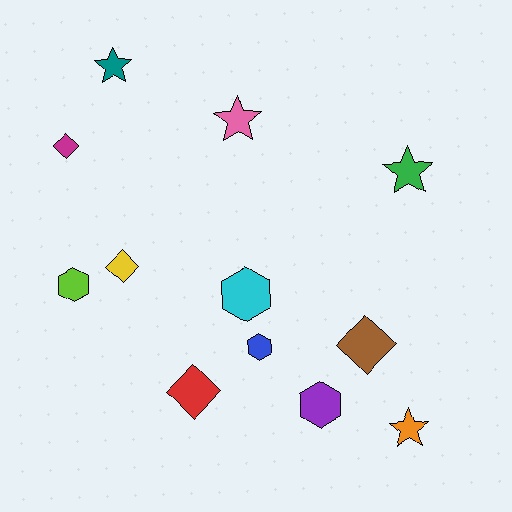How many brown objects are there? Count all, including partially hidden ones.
There is 1 brown object.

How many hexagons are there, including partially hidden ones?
There are 4 hexagons.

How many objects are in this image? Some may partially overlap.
There are 12 objects.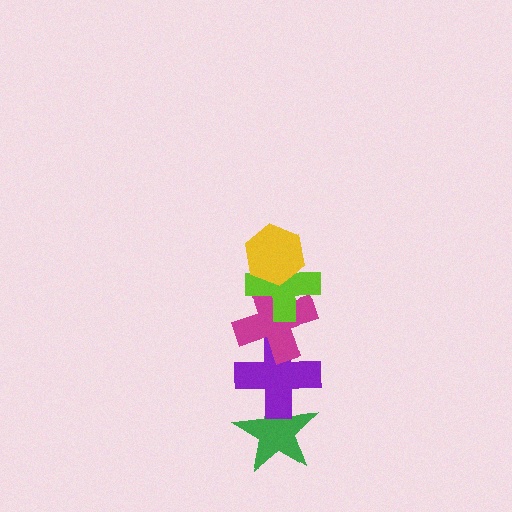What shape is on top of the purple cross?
The magenta cross is on top of the purple cross.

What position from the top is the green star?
The green star is 5th from the top.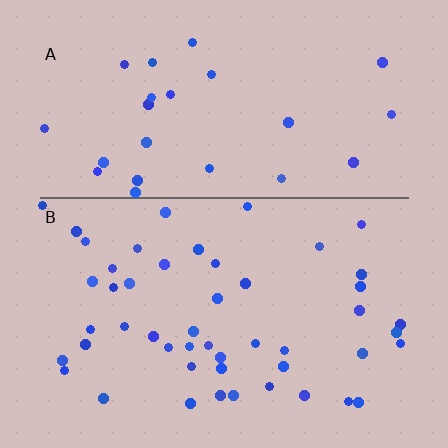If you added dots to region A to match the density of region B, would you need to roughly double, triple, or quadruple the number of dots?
Approximately double.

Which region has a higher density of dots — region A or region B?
B (the bottom).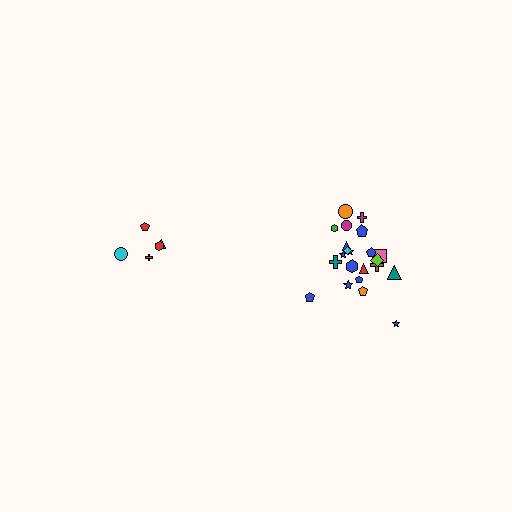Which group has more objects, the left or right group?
The right group.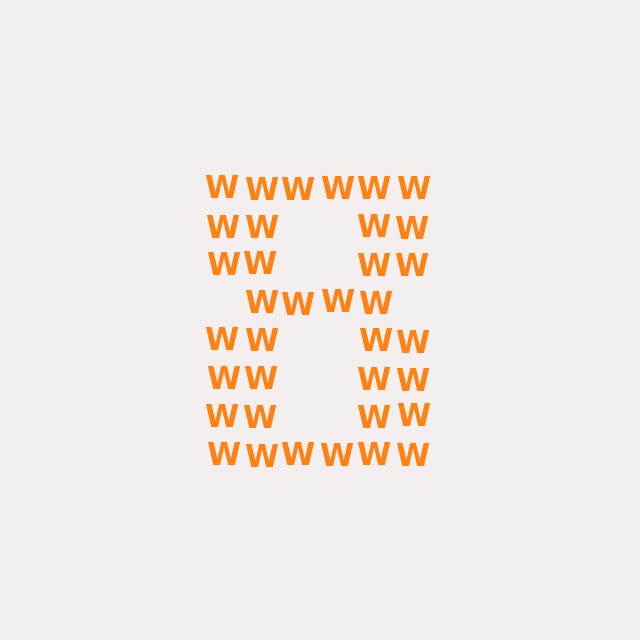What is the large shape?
The large shape is the digit 8.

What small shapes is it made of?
It is made of small letter W's.